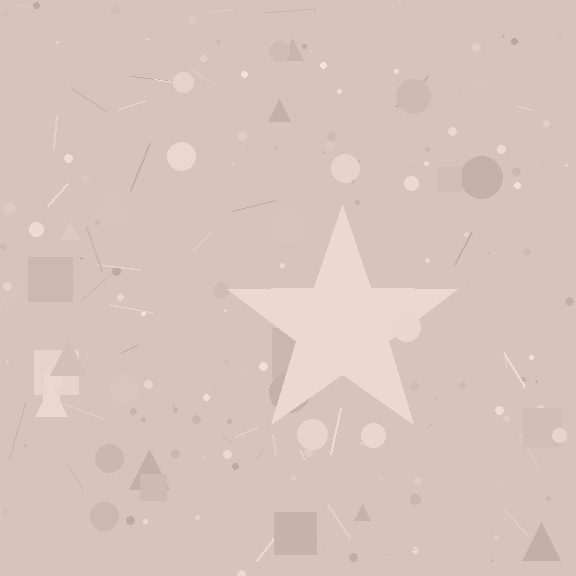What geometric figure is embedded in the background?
A star is embedded in the background.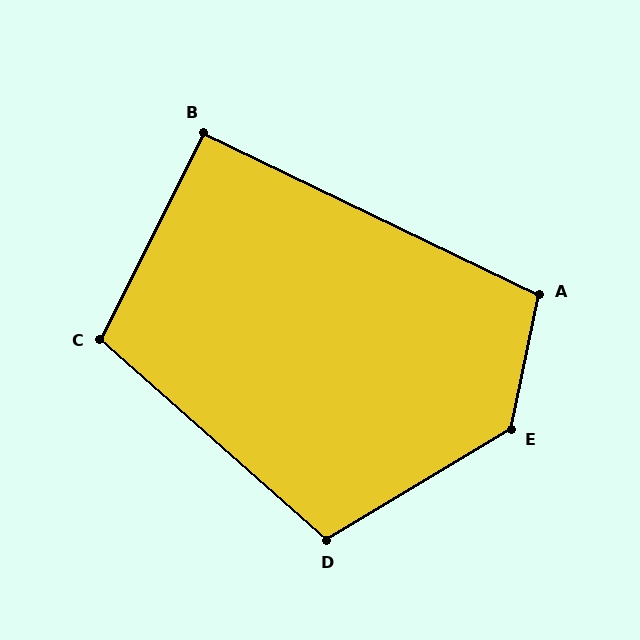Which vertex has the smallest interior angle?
B, at approximately 91 degrees.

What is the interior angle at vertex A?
Approximately 104 degrees (obtuse).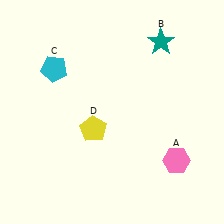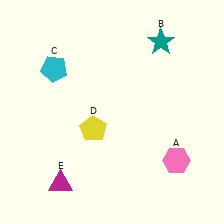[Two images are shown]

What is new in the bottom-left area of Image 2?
A magenta triangle (E) was added in the bottom-left area of Image 2.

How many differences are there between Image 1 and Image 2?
There is 1 difference between the two images.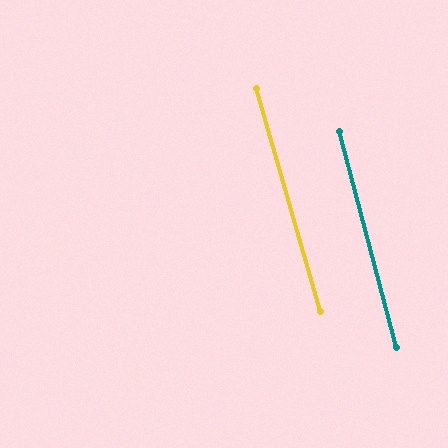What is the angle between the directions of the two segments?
Approximately 2 degrees.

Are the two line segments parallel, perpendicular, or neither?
Parallel — their directions differ by only 1.5°.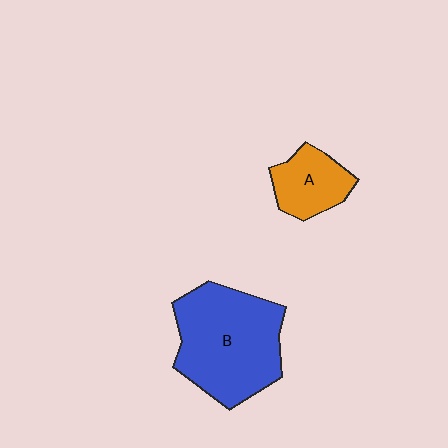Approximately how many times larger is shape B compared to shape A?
Approximately 2.4 times.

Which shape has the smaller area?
Shape A (orange).